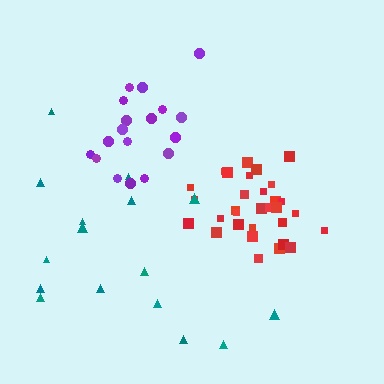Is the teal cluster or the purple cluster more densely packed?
Purple.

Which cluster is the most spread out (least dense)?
Teal.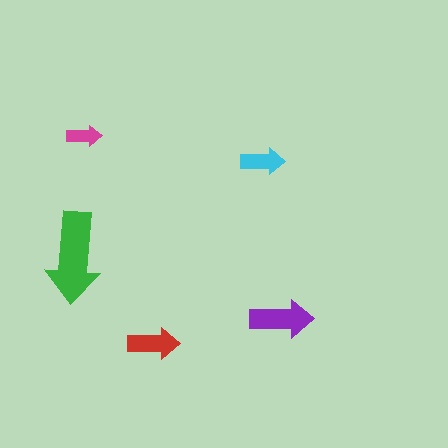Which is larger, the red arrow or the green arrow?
The green one.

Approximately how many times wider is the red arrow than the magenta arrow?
About 1.5 times wider.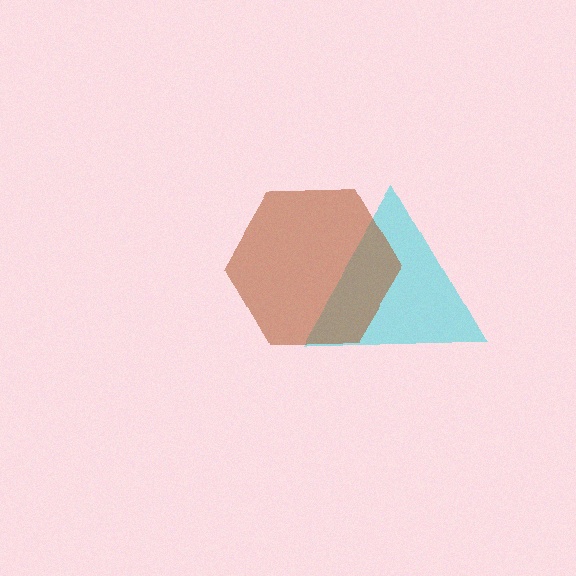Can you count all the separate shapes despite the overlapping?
Yes, there are 2 separate shapes.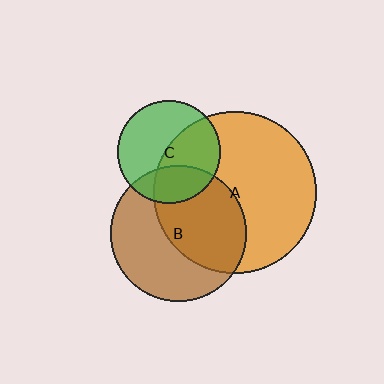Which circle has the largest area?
Circle A (orange).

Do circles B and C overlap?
Yes.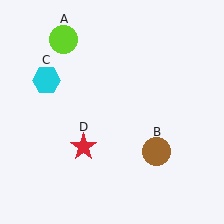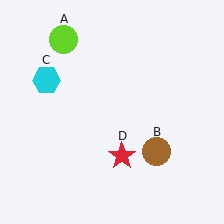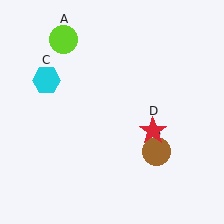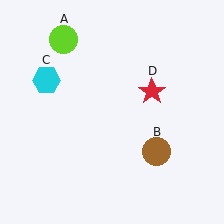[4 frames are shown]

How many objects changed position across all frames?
1 object changed position: red star (object D).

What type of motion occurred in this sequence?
The red star (object D) rotated counterclockwise around the center of the scene.